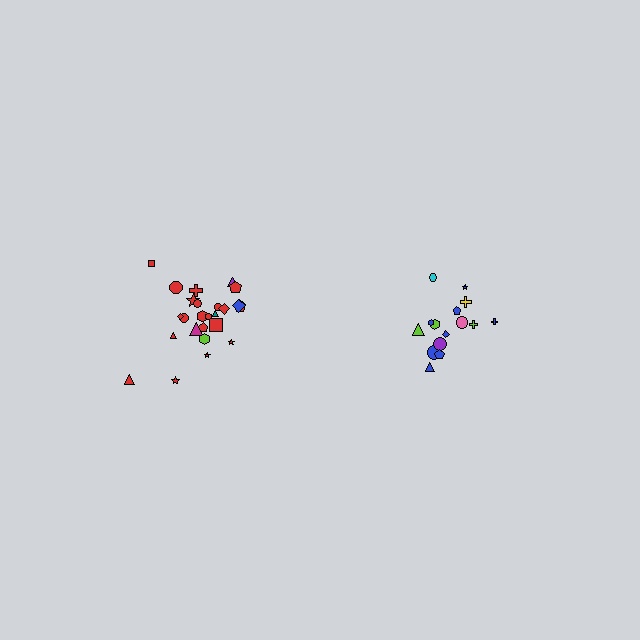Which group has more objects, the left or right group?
The left group.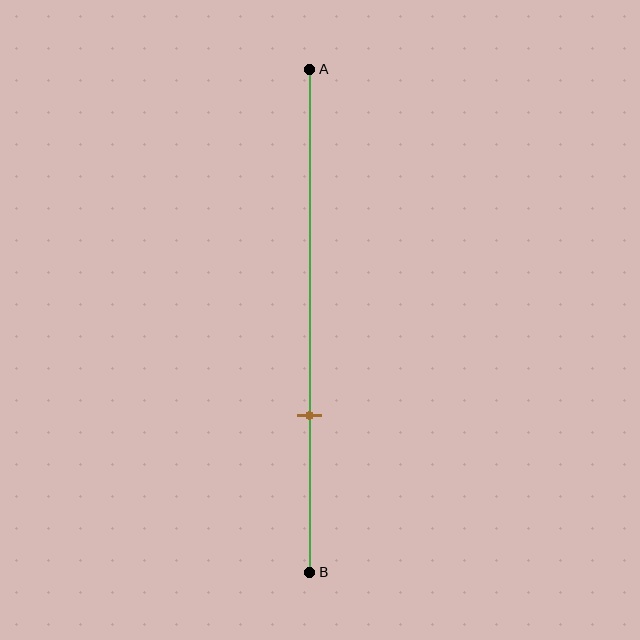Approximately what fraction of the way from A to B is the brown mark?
The brown mark is approximately 70% of the way from A to B.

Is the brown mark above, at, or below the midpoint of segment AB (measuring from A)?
The brown mark is below the midpoint of segment AB.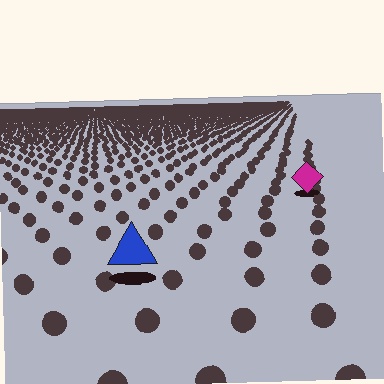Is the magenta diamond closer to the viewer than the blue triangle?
No. The blue triangle is closer — you can tell from the texture gradient: the ground texture is coarser near it.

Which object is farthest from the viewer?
The magenta diamond is farthest from the viewer. It appears smaller and the ground texture around it is denser.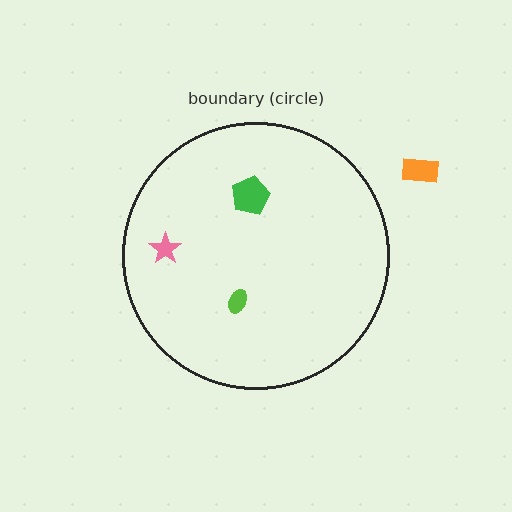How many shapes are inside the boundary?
3 inside, 1 outside.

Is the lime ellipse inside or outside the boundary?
Inside.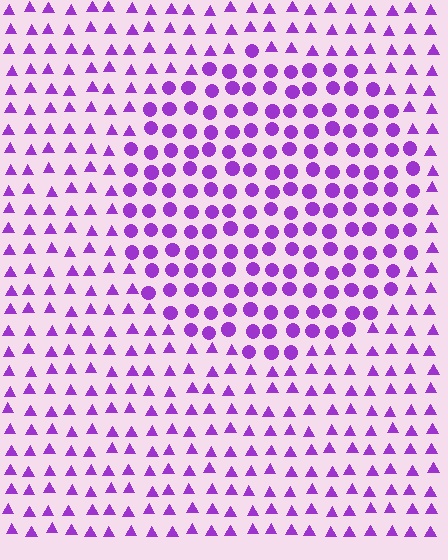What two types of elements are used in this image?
The image uses circles inside the circle region and triangles outside it.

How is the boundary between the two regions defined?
The boundary is defined by a change in element shape: circles inside vs. triangles outside. All elements share the same color and spacing.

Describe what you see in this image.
The image is filled with small purple elements arranged in a uniform grid. A circle-shaped region contains circles, while the surrounding area contains triangles. The boundary is defined purely by the change in element shape.